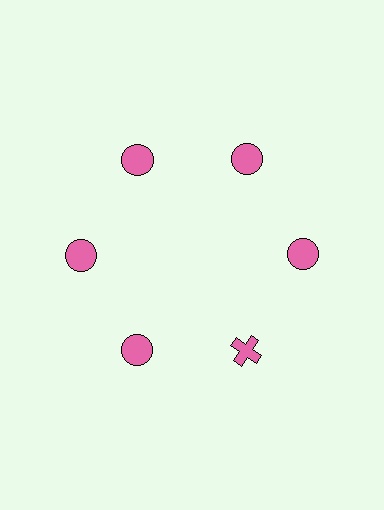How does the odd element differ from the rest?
It has a different shape: cross instead of circle.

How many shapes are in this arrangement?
There are 6 shapes arranged in a ring pattern.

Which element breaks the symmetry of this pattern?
The pink cross at roughly the 5 o'clock position breaks the symmetry. All other shapes are pink circles.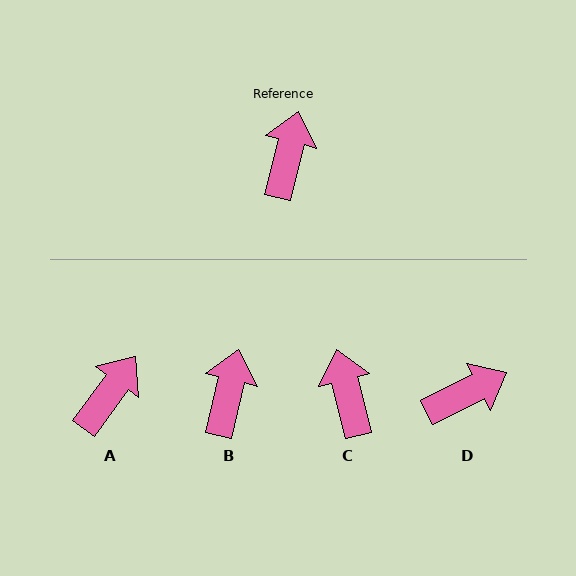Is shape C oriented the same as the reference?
No, it is off by about 28 degrees.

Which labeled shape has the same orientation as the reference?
B.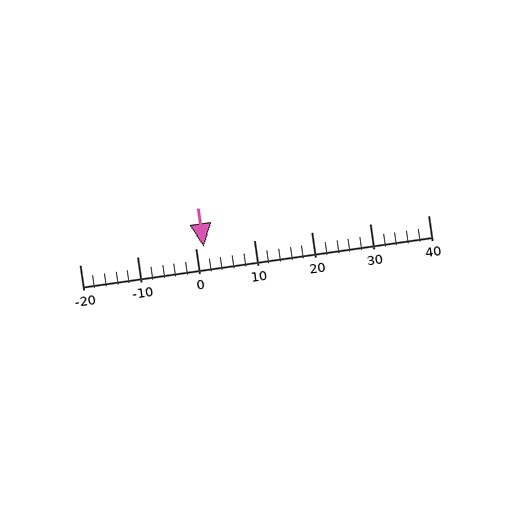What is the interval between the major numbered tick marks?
The major tick marks are spaced 10 units apart.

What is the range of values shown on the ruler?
The ruler shows values from -20 to 40.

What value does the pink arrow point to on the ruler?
The pink arrow points to approximately 1.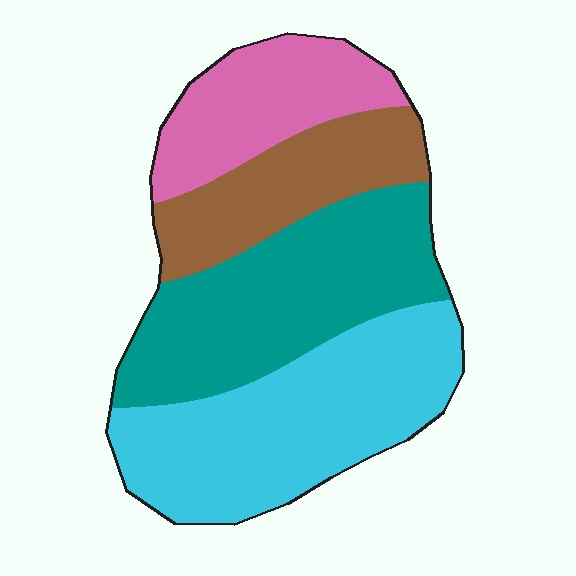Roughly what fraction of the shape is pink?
Pink takes up less than a quarter of the shape.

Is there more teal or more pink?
Teal.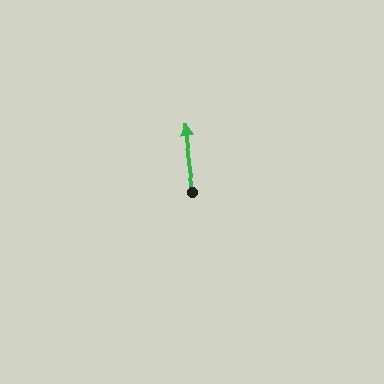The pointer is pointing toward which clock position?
Roughly 12 o'clock.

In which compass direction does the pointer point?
North.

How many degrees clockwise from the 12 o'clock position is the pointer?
Approximately 353 degrees.